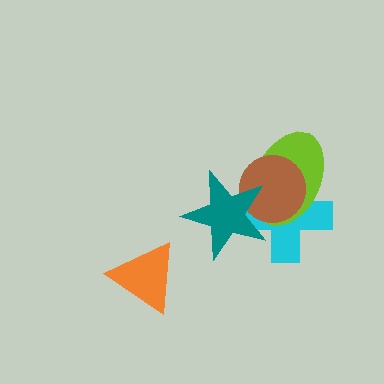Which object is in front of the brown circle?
The teal star is in front of the brown circle.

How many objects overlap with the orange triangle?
0 objects overlap with the orange triangle.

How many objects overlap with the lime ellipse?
3 objects overlap with the lime ellipse.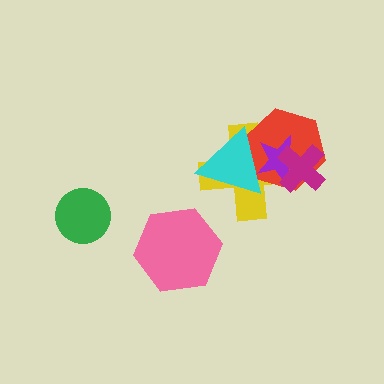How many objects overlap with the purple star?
4 objects overlap with the purple star.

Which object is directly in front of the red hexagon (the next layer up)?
The purple star is directly in front of the red hexagon.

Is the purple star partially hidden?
Yes, it is partially covered by another shape.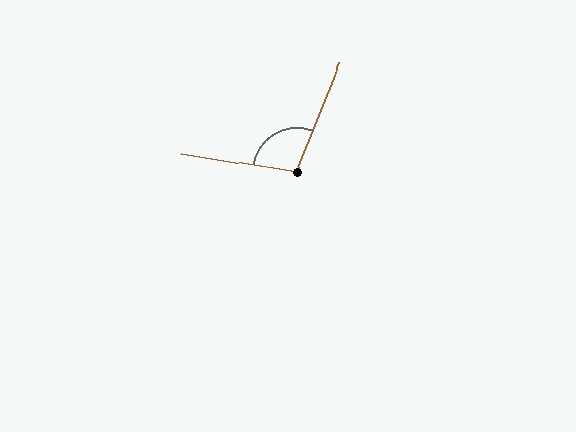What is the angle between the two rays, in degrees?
Approximately 103 degrees.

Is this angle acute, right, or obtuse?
It is obtuse.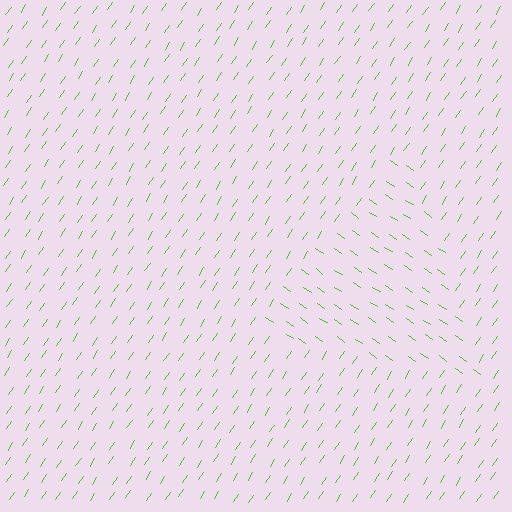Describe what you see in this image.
The image is filled with small lime line segments. A triangle region in the image has lines oriented differently from the surrounding lines, creating a visible texture boundary.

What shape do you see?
I see a triangle.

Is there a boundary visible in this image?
Yes, there is a texture boundary formed by a change in line orientation.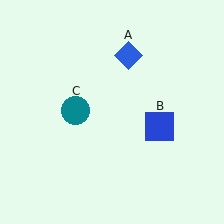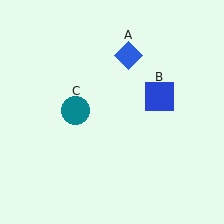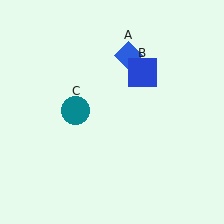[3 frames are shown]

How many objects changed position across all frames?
1 object changed position: blue square (object B).